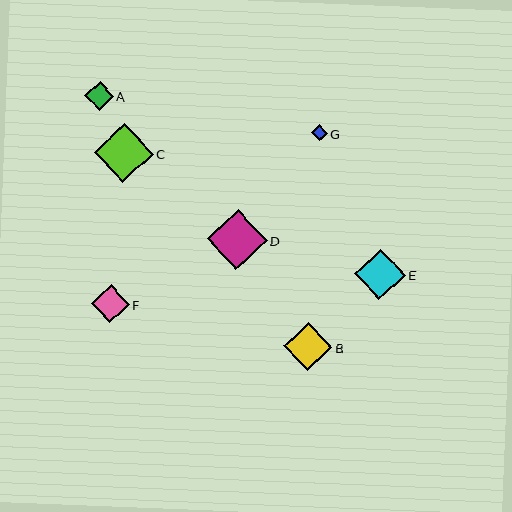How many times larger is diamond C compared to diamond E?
Diamond C is approximately 1.2 times the size of diamond E.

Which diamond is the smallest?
Diamond G is the smallest with a size of approximately 16 pixels.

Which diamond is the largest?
Diamond D is the largest with a size of approximately 60 pixels.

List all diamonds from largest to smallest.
From largest to smallest: D, C, E, B, F, A, G.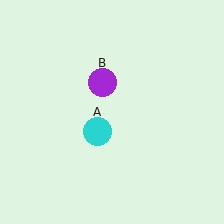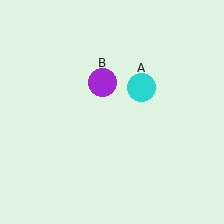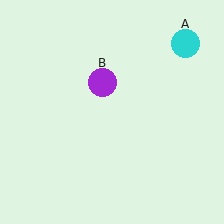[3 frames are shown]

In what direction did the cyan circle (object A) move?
The cyan circle (object A) moved up and to the right.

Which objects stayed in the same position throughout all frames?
Purple circle (object B) remained stationary.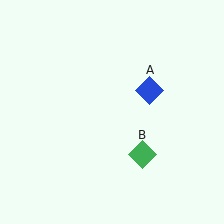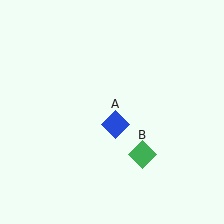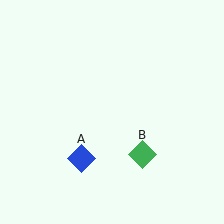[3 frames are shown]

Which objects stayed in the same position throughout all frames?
Green diamond (object B) remained stationary.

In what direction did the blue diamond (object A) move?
The blue diamond (object A) moved down and to the left.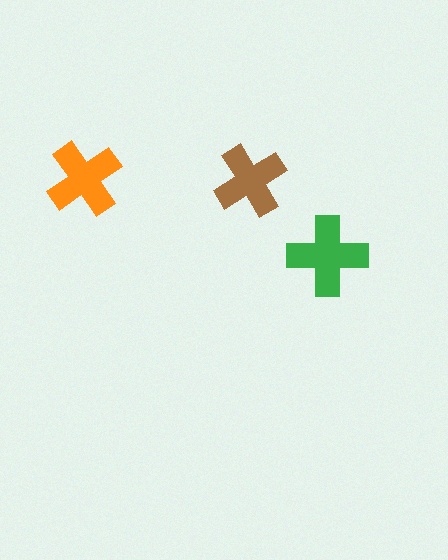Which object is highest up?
The orange cross is topmost.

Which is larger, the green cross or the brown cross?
The green one.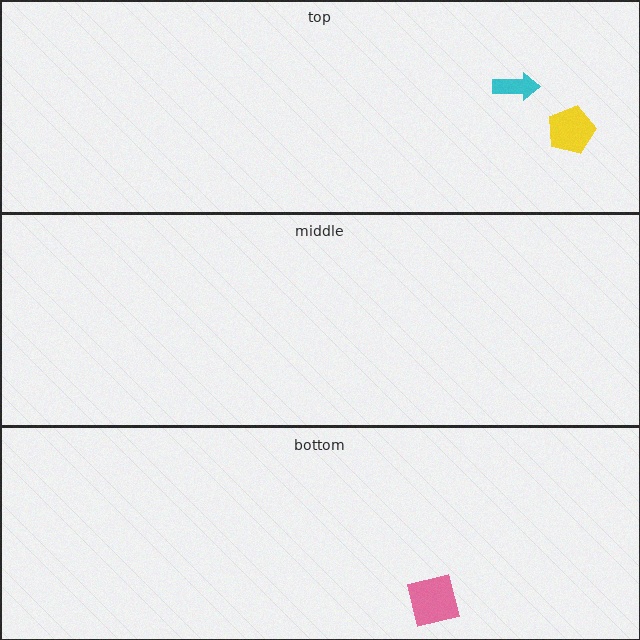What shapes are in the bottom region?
The pink square.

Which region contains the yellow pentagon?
The top region.